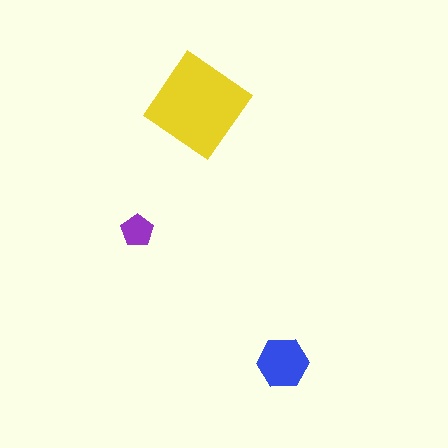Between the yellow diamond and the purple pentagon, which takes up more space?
The yellow diamond.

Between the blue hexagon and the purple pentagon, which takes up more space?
The blue hexagon.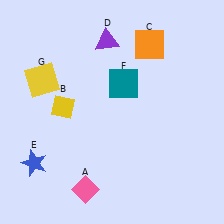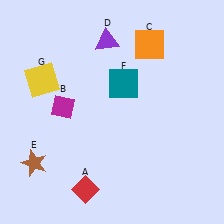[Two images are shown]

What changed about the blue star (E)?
In Image 1, E is blue. In Image 2, it changed to brown.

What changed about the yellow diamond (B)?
In Image 1, B is yellow. In Image 2, it changed to magenta.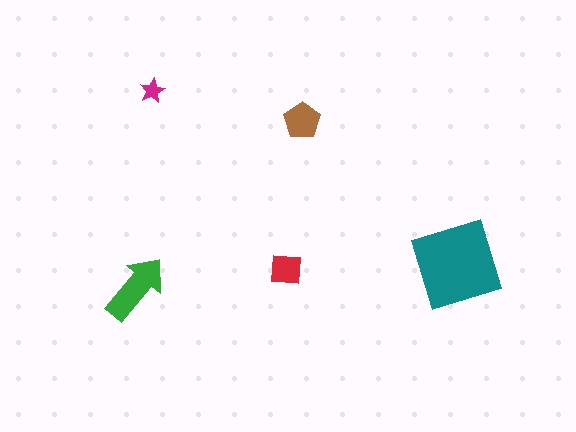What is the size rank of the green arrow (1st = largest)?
2nd.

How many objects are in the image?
There are 5 objects in the image.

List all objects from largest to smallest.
The teal diamond, the green arrow, the brown pentagon, the red square, the magenta star.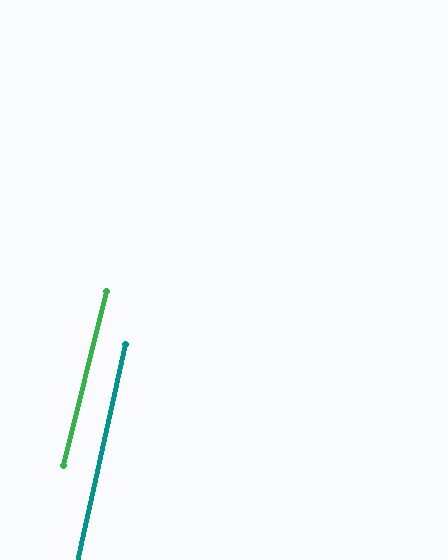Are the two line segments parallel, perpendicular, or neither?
Parallel — their directions differ by only 1.4°.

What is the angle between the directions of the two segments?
Approximately 1 degree.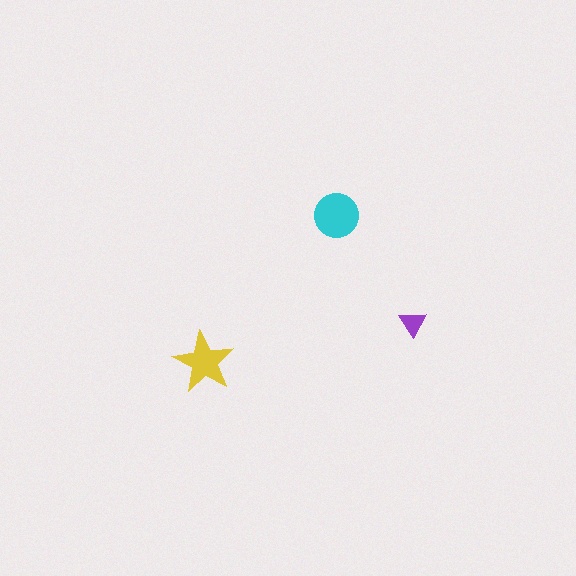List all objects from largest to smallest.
The cyan circle, the yellow star, the purple triangle.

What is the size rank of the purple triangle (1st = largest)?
3rd.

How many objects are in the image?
There are 3 objects in the image.